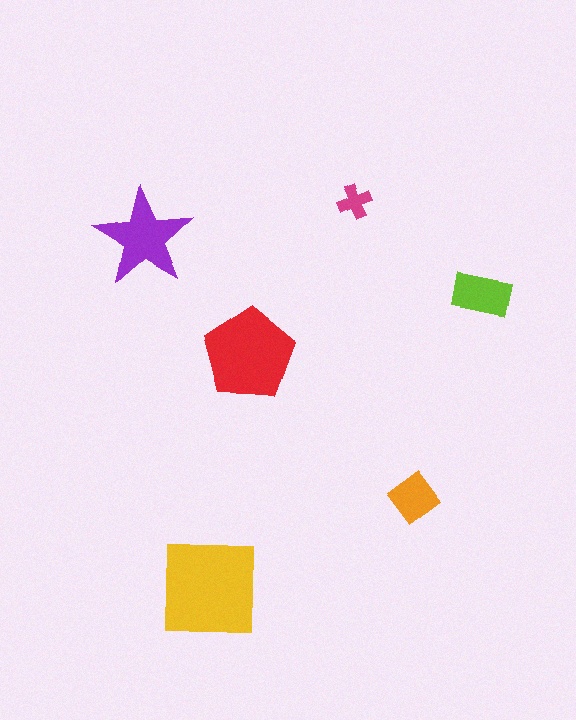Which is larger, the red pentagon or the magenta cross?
The red pentagon.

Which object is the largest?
The yellow square.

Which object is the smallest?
The magenta cross.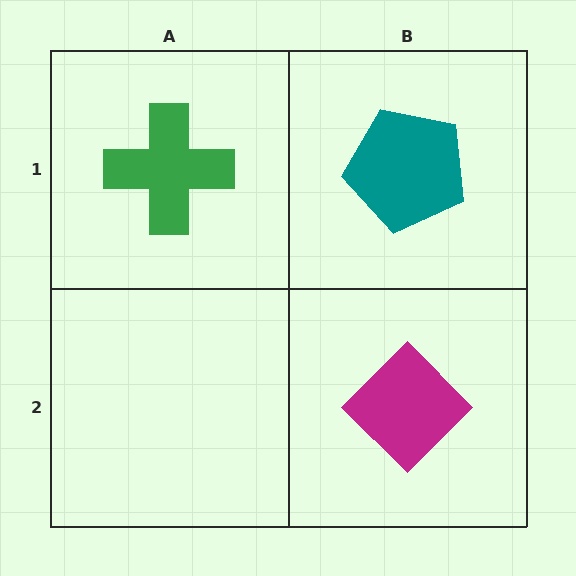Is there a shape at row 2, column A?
No, that cell is empty.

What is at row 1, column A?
A green cross.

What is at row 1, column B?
A teal pentagon.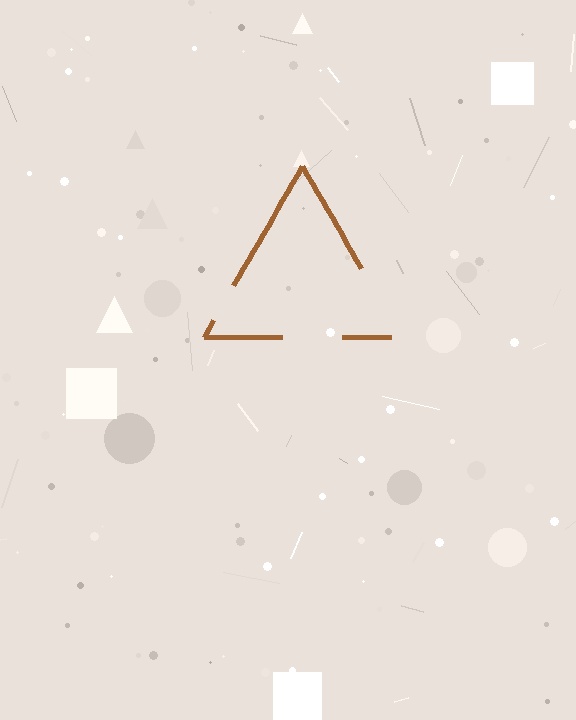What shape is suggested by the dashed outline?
The dashed outline suggests a triangle.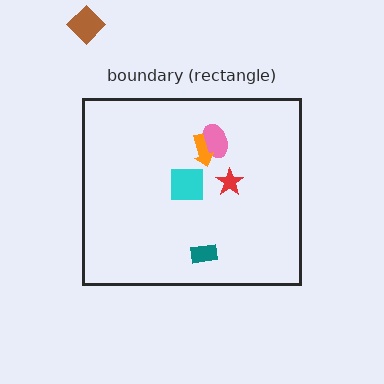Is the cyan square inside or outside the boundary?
Inside.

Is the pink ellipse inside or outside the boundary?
Inside.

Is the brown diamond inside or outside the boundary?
Outside.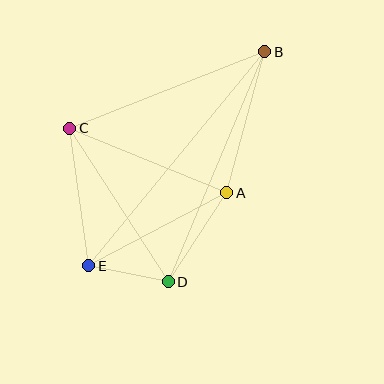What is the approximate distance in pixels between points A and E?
The distance between A and E is approximately 156 pixels.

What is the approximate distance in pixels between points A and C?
The distance between A and C is approximately 170 pixels.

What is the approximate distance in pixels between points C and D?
The distance between C and D is approximately 182 pixels.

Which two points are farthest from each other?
Points B and E are farthest from each other.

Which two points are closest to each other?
Points D and E are closest to each other.